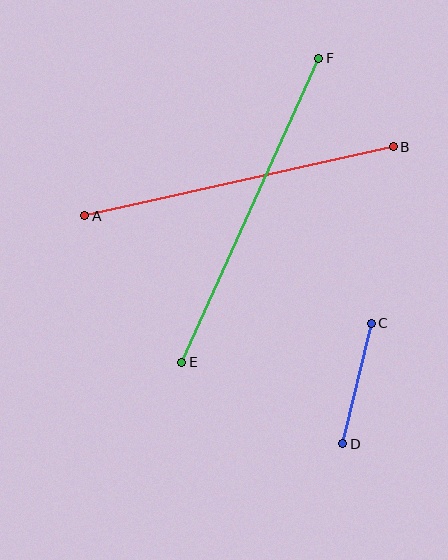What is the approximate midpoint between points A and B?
The midpoint is at approximately (239, 181) pixels.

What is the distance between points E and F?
The distance is approximately 334 pixels.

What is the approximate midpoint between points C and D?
The midpoint is at approximately (357, 383) pixels.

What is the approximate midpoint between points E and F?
The midpoint is at approximately (250, 210) pixels.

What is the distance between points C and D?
The distance is approximately 124 pixels.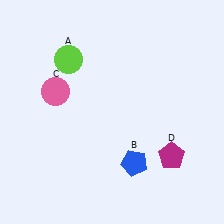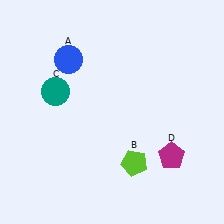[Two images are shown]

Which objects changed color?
A changed from lime to blue. B changed from blue to lime. C changed from pink to teal.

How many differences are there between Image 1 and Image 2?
There are 3 differences between the two images.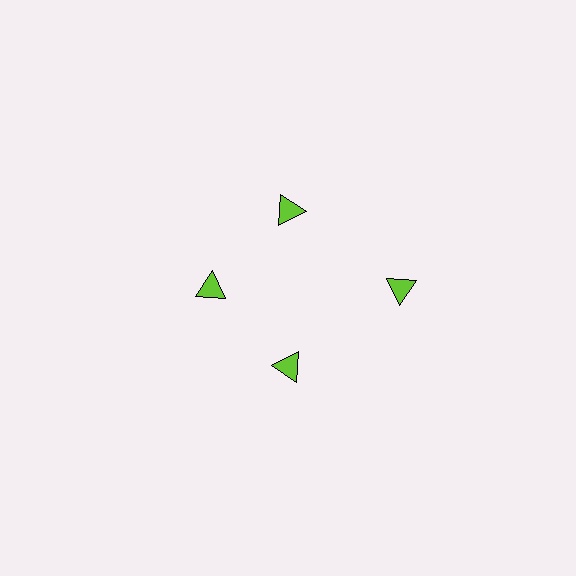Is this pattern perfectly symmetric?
No. The 4 lime triangles are arranged in a ring, but one element near the 3 o'clock position is pushed outward from the center, breaking the 4-fold rotational symmetry.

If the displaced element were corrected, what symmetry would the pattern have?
It would have 4-fold rotational symmetry — the pattern would map onto itself every 90 degrees.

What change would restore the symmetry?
The symmetry would be restored by moving it inward, back onto the ring so that all 4 triangles sit at equal angles and equal distance from the center.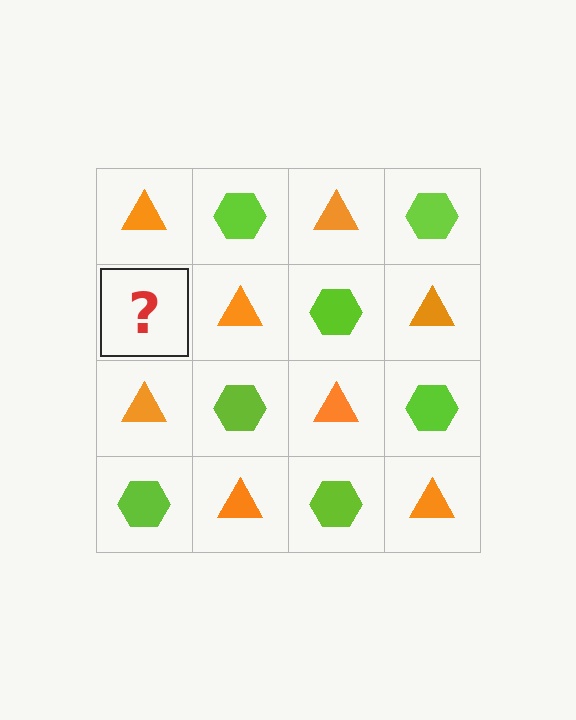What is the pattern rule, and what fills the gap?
The rule is that it alternates orange triangle and lime hexagon in a checkerboard pattern. The gap should be filled with a lime hexagon.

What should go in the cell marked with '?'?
The missing cell should contain a lime hexagon.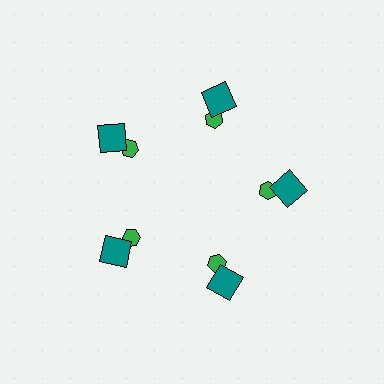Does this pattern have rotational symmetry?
Yes, this pattern has 5-fold rotational symmetry. It looks the same after rotating 72 degrees around the center.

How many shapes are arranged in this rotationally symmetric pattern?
There are 15 shapes, arranged in 5 groups of 3.